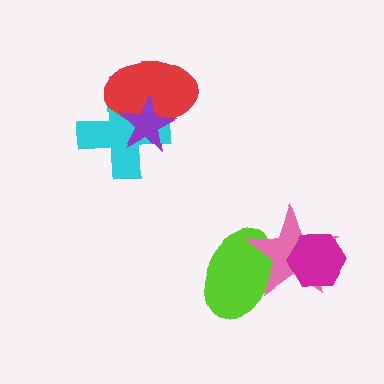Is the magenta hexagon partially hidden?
No, no other shape covers it.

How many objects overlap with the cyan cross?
2 objects overlap with the cyan cross.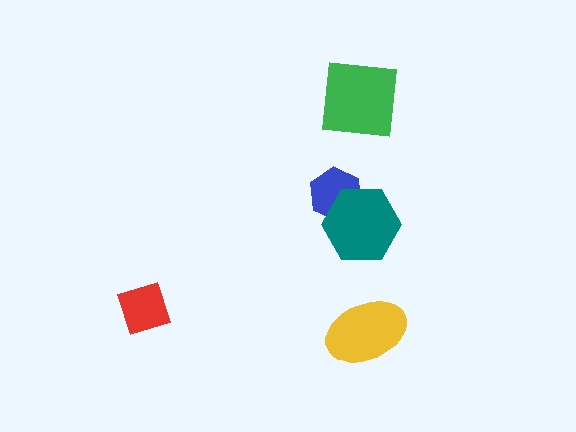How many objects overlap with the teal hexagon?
1 object overlaps with the teal hexagon.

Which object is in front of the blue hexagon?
The teal hexagon is in front of the blue hexagon.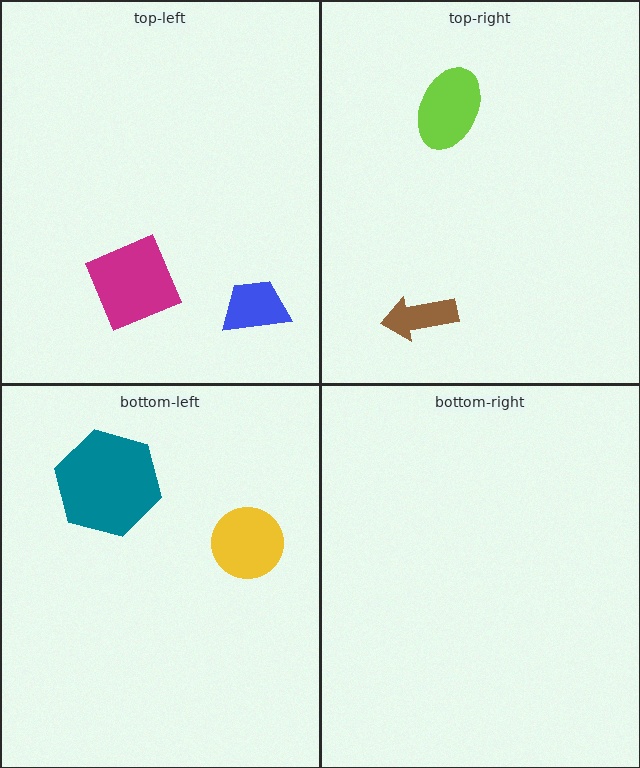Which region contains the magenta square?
The top-left region.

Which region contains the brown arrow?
The top-right region.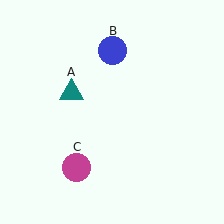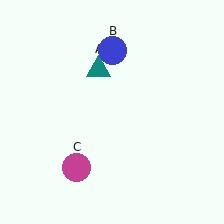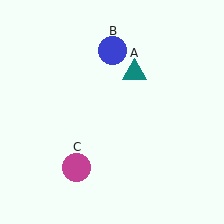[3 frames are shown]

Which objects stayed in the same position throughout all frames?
Blue circle (object B) and magenta circle (object C) remained stationary.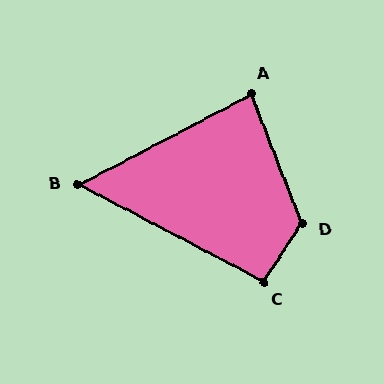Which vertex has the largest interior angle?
D, at approximately 125 degrees.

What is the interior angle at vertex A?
Approximately 84 degrees (acute).